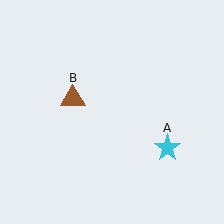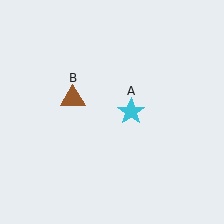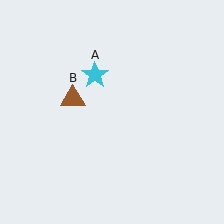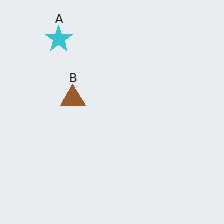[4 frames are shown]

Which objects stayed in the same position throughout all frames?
Brown triangle (object B) remained stationary.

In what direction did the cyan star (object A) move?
The cyan star (object A) moved up and to the left.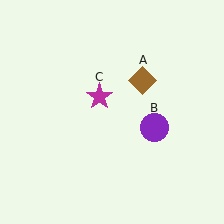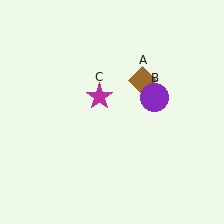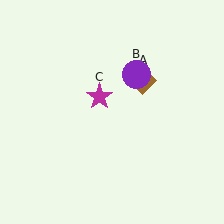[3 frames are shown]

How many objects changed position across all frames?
1 object changed position: purple circle (object B).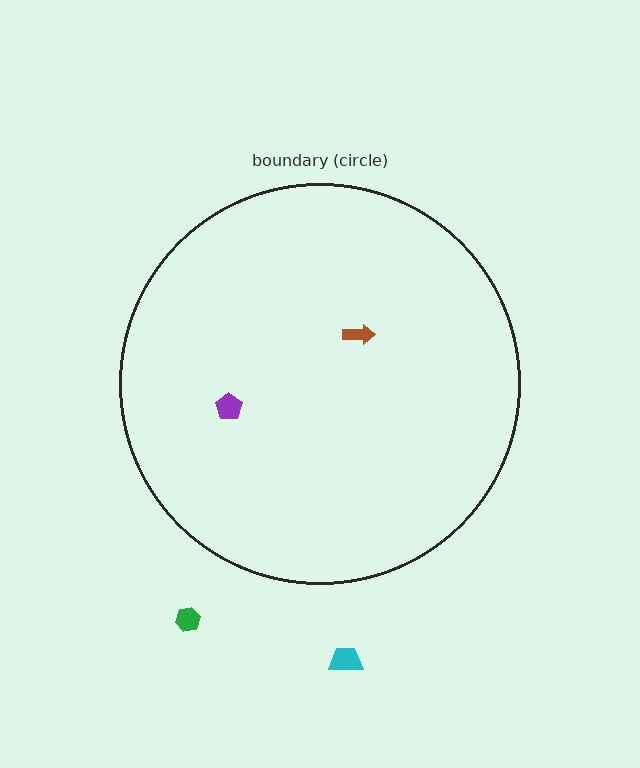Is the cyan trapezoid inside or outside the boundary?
Outside.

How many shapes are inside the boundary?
2 inside, 2 outside.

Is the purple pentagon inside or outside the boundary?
Inside.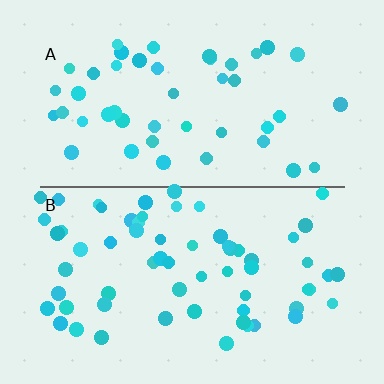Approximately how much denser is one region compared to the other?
Approximately 1.4× — region B over region A.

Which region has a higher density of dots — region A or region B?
B (the bottom).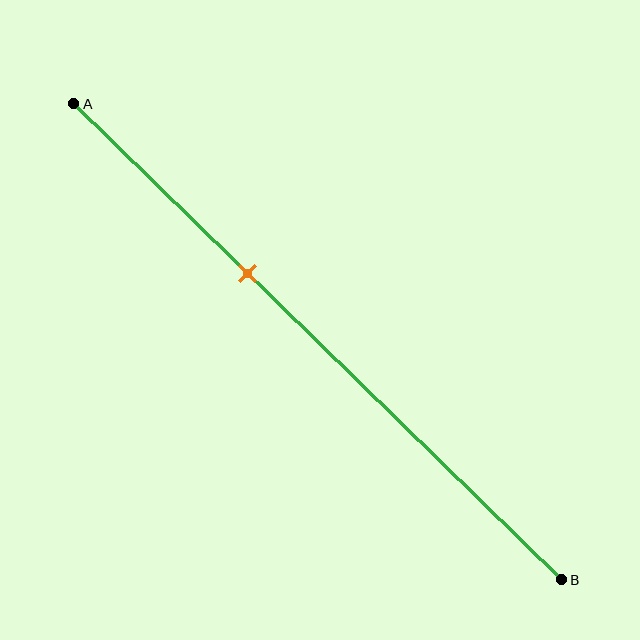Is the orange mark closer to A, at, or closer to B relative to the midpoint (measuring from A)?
The orange mark is closer to point A than the midpoint of segment AB.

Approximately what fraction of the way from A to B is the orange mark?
The orange mark is approximately 35% of the way from A to B.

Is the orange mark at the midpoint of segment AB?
No, the mark is at about 35% from A, not at the 50% midpoint.